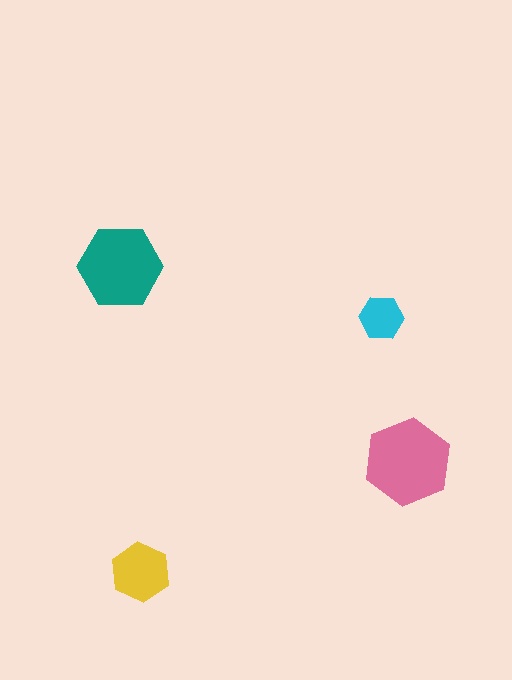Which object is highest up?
The teal hexagon is topmost.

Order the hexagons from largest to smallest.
the pink one, the teal one, the yellow one, the cyan one.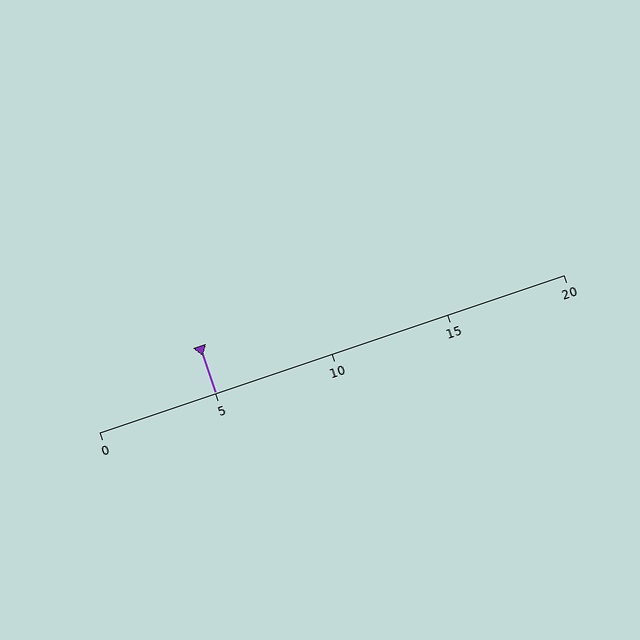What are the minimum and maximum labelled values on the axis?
The axis runs from 0 to 20.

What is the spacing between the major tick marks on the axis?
The major ticks are spaced 5 apart.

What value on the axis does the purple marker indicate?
The marker indicates approximately 5.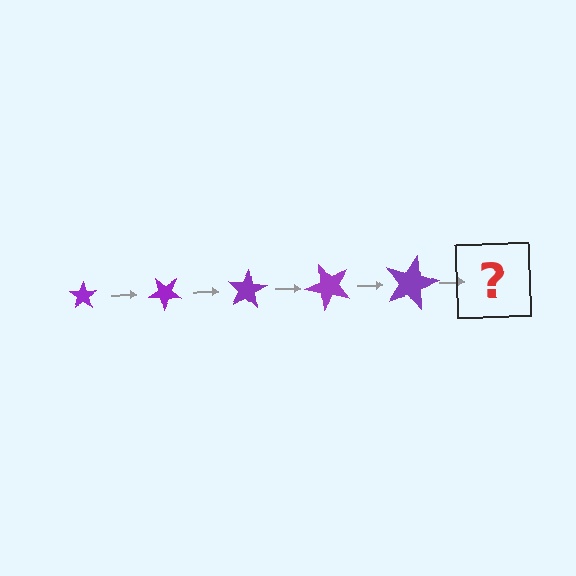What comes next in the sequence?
The next element should be a star, larger than the previous one and rotated 200 degrees from the start.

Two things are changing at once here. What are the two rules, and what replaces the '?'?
The two rules are that the star grows larger each step and it rotates 40 degrees each step. The '?' should be a star, larger than the previous one and rotated 200 degrees from the start.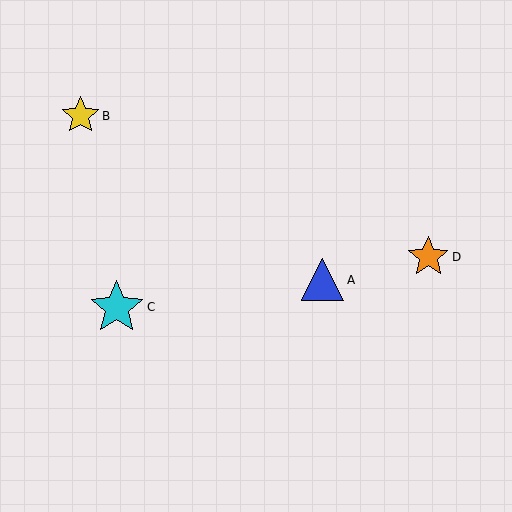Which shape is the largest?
The cyan star (labeled C) is the largest.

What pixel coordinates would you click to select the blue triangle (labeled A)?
Click at (323, 280) to select the blue triangle A.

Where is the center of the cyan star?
The center of the cyan star is at (117, 307).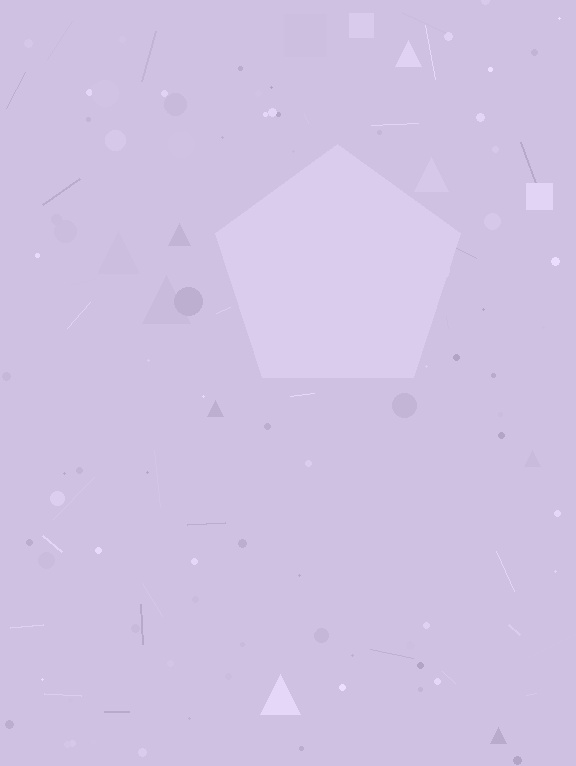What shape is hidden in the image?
A pentagon is hidden in the image.